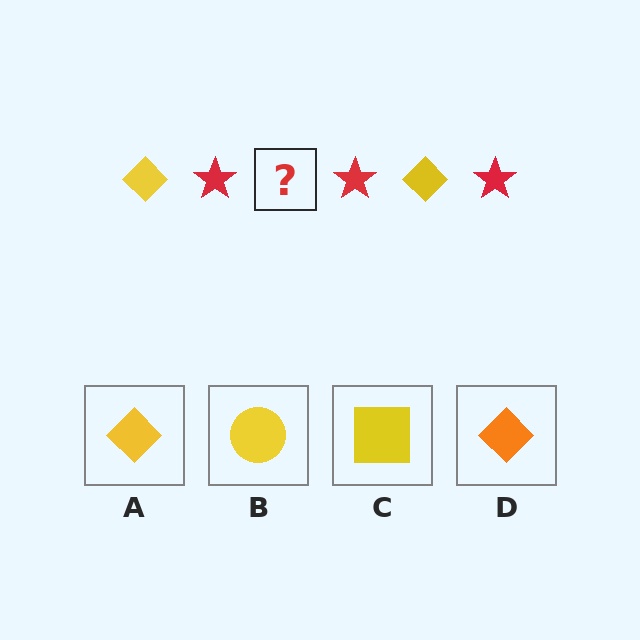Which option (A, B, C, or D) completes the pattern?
A.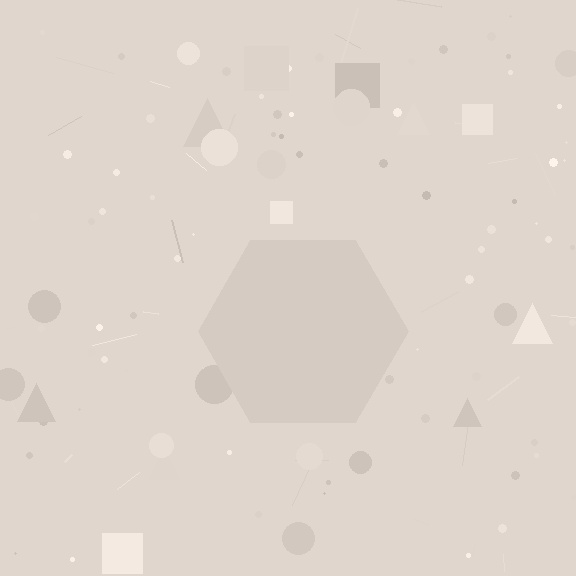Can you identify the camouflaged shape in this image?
The camouflaged shape is a hexagon.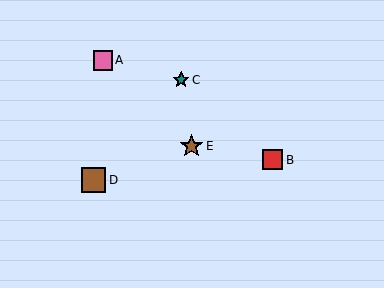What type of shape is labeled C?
Shape C is a teal star.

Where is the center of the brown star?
The center of the brown star is at (192, 146).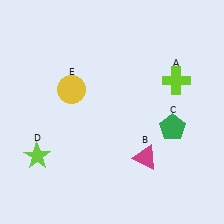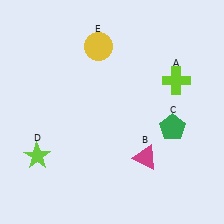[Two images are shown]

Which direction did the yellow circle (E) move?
The yellow circle (E) moved up.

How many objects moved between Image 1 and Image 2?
1 object moved between the two images.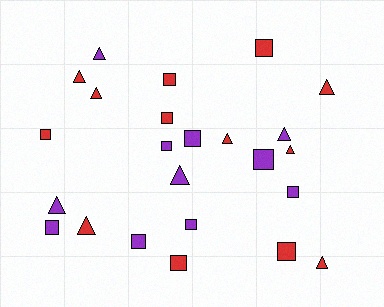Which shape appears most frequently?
Square, with 13 objects.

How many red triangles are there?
There are 7 red triangles.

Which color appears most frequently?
Red, with 13 objects.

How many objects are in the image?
There are 24 objects.